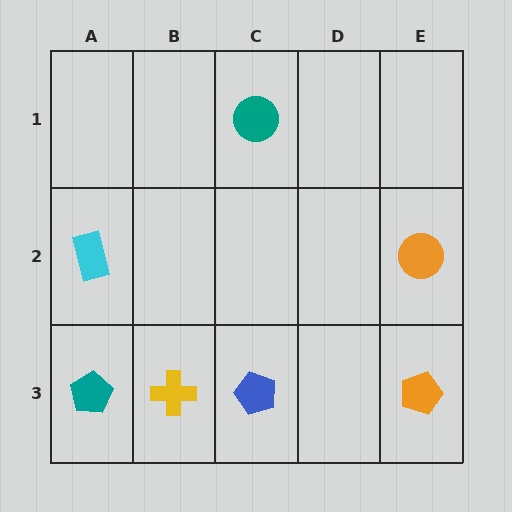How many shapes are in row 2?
2 shapes.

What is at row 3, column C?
A blue pentagon.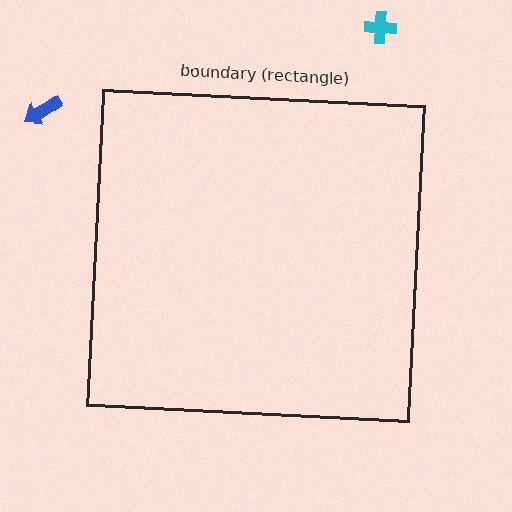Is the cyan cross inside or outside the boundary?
Outside.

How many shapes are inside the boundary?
0 inside, 2 outside.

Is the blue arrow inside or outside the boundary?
Outside.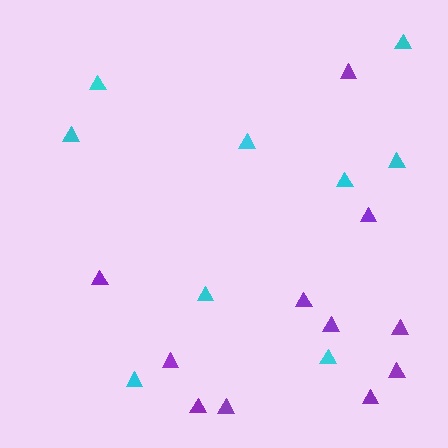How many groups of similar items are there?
There are 2 groups: one group of purple triangles (11) and one group of cyan triangles (9).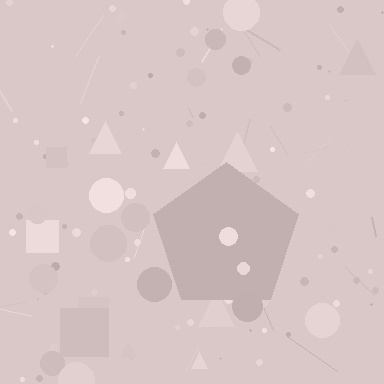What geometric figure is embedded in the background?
A pentagon is embedded in the background.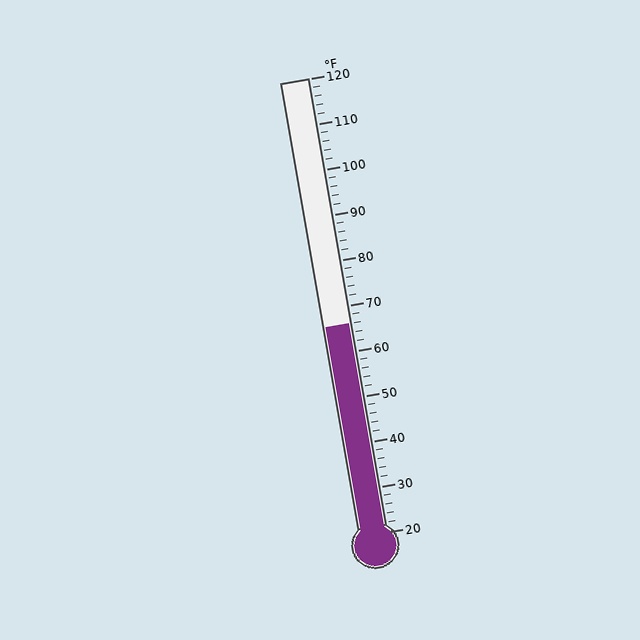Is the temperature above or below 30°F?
The temperature is above 30°F.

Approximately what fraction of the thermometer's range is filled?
The thermometer is filled to approximately 45% of its range.